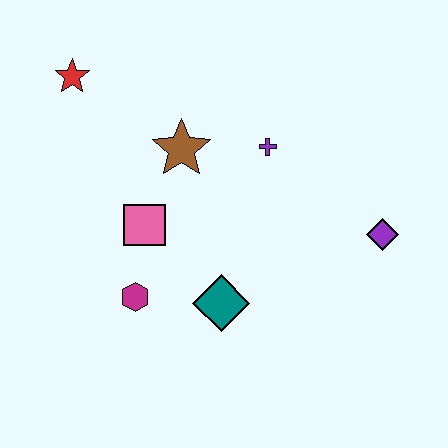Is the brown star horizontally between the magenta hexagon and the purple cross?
Yes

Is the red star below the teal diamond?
No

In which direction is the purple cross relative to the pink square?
The purple cross is to the right of the pink square.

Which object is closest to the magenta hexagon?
The pink square is closest to the magenta hexagon.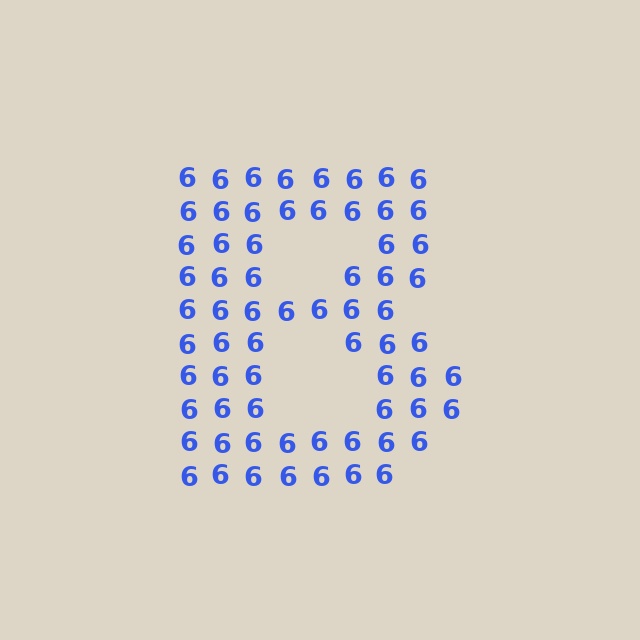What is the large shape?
The large shape is the letter B.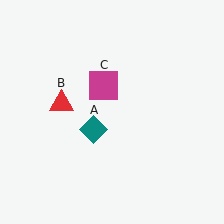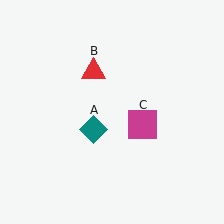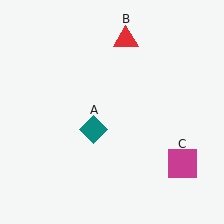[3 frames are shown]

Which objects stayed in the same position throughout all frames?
Teal diamond (object A) remained stationary.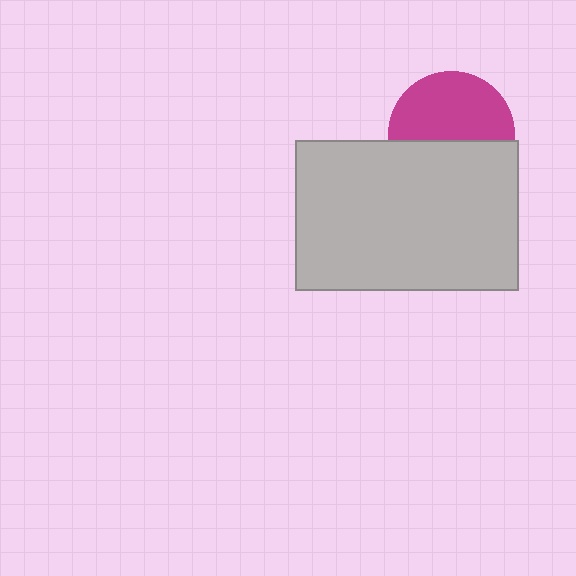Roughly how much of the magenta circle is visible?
About half of it is visible (roughly 55%).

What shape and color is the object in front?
The object in front is a light gray rectangle.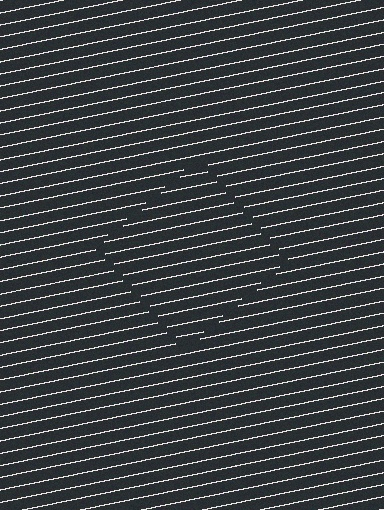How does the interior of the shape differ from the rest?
The interior of the shape contains the same grating, shifted by half a period — the contour is defined by the phase discontinuity where line-ends from the inner and outer gratings abut.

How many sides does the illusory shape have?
4 sides — the line-ends trace a square.